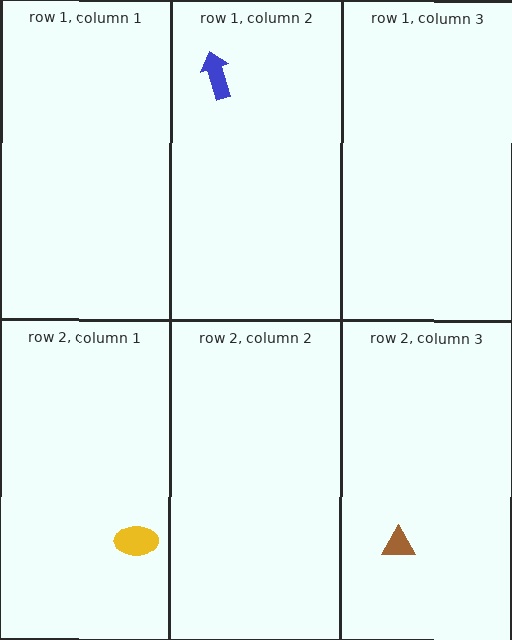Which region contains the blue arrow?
The row 1, column 2 region.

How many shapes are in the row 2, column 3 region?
1.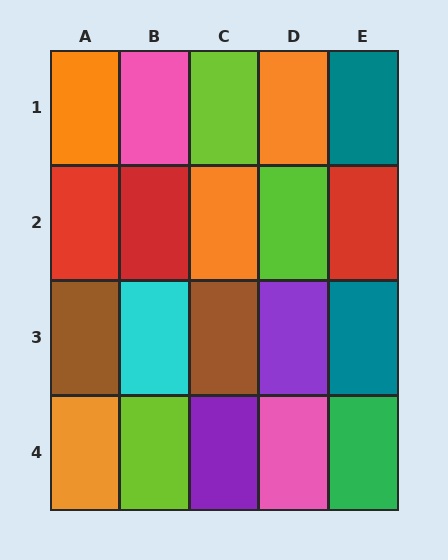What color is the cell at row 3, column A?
Brown.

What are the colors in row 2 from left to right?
Red, red, orange, lime, red.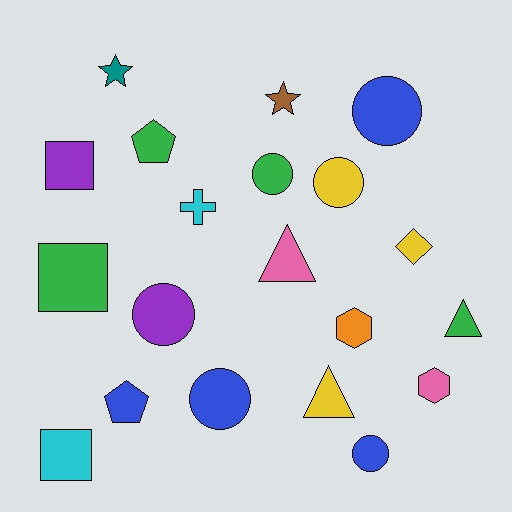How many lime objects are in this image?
There are no lime objects.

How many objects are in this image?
There are 20 objects.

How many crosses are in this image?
There is 1 cross.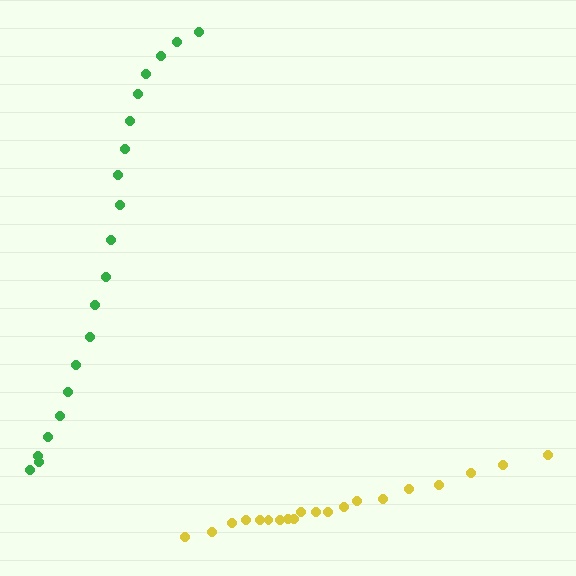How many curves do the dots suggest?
There are 2 distinct paths.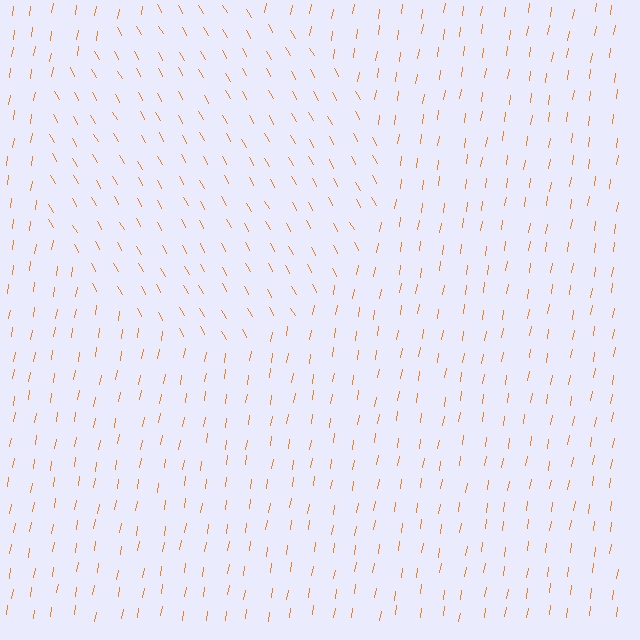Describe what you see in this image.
The image is filled with small orange line segments. A circle region in the image has lines oriented differently from the surrounding lines, creating a visible texture boundary.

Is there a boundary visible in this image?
Yes, there is a texture boundary formed by a change in line orientation.